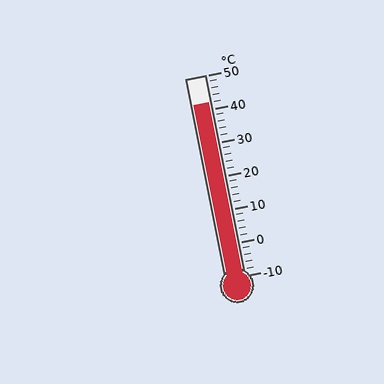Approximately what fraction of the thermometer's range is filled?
The thermometer is filled to approximately 85% of its range.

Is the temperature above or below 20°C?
The temperature is above 20°C.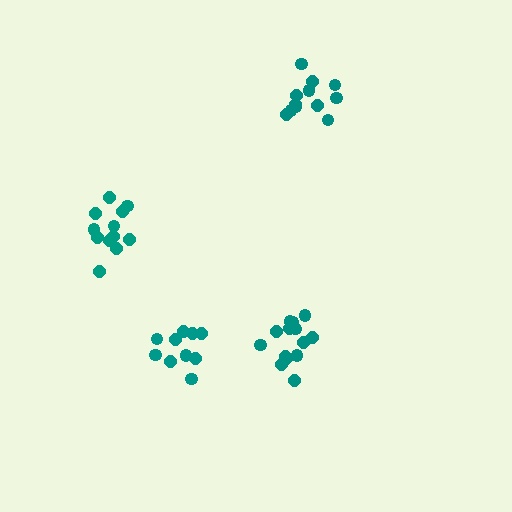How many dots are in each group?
Group 1: 12 dots, Group 2: 10 dots, Group 3: 14 dots, Group 4: 12 dots (48 total).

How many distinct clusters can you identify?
There are 4 distinct clusters.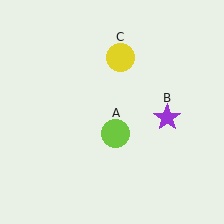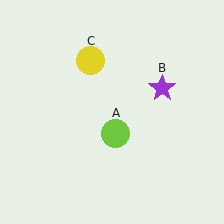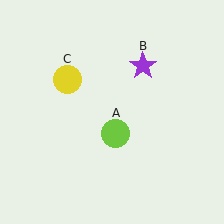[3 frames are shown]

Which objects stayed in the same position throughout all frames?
Lime circle (object A) remained stationary.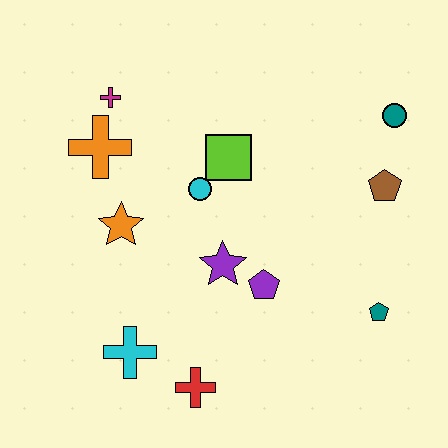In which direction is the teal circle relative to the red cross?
The teal circle is above the red cross.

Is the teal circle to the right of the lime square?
Yes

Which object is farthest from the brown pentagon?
The cyan cross is farthest from the brown pentagon.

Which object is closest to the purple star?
The purple pentagon is closest to the purple star.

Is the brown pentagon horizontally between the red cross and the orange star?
No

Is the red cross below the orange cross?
Yes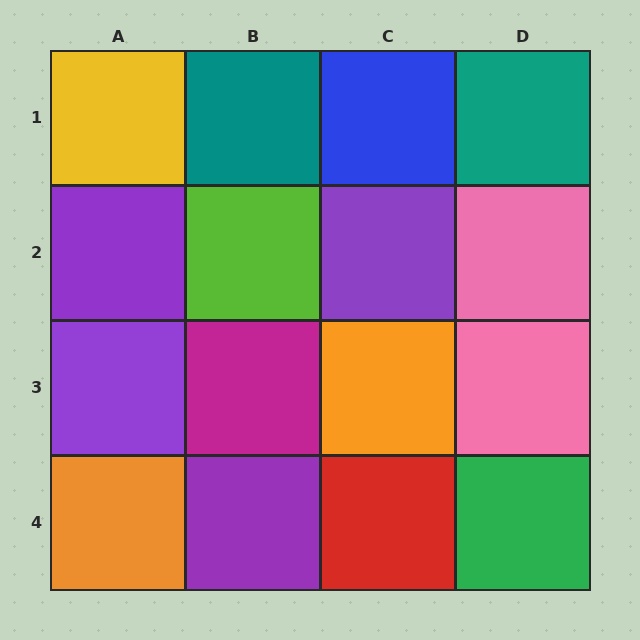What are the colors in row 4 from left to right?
Orange, purple, red, green.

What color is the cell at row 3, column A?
Purple.